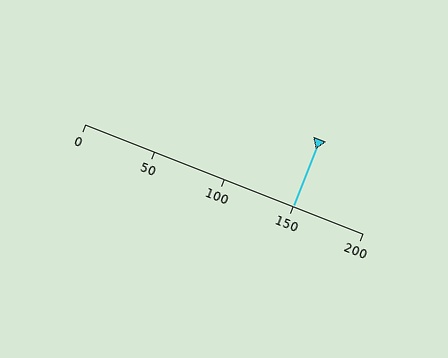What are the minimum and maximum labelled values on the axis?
The axis runs from 0 to 200.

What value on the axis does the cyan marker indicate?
The marker indicates approximately 150.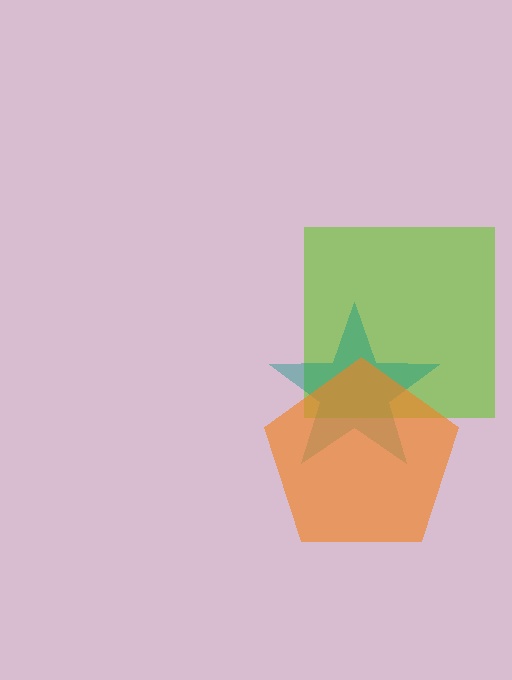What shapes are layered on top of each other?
The layered shapes are: a lime square, a teal star, an orange pentagon.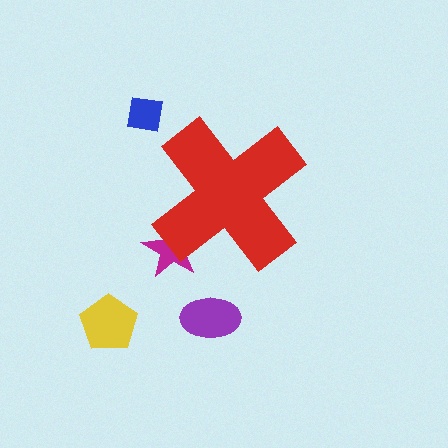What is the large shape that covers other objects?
A red cross.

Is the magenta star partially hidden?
Yes, the magenta star is partially hidden behind the red cross.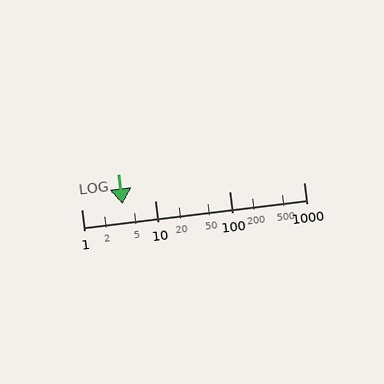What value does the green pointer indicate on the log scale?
The pointer indicates approximately 3.6.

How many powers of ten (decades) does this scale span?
The scale spans 3 decades, from 1 to 1000.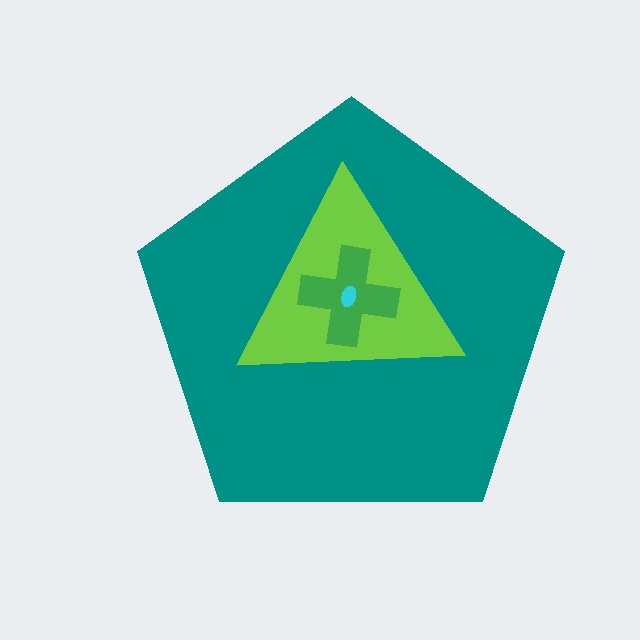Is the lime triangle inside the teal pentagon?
Yes.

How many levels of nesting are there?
4.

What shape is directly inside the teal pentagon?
The lime triangle.